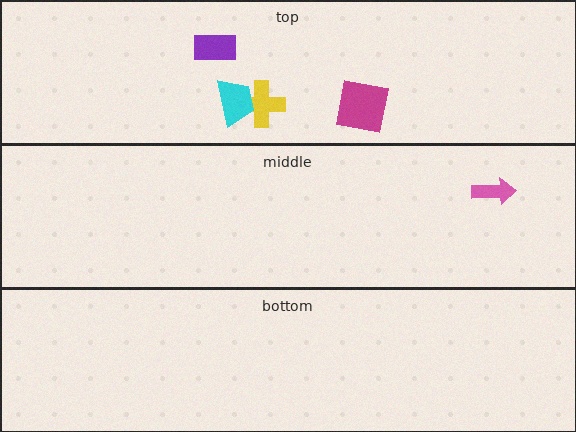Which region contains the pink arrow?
The middle region.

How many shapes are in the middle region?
1.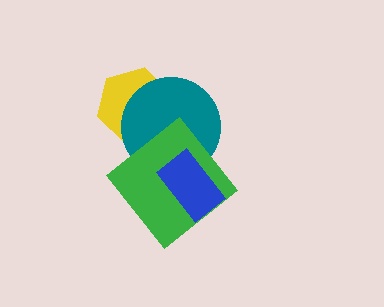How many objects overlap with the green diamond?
2 objects overlap with the green diamond.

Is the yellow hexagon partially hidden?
Yes, it is partially covered by another shape.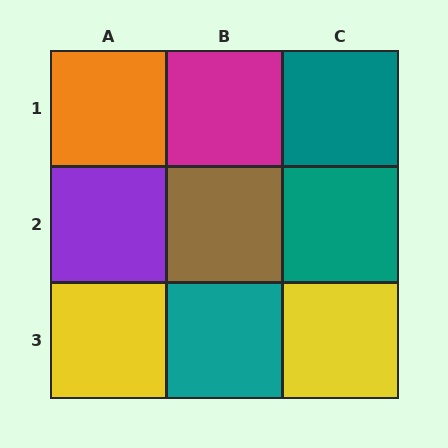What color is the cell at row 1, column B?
Magenta.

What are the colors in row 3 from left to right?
Yellow, teal, yellow.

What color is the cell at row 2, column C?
Teal.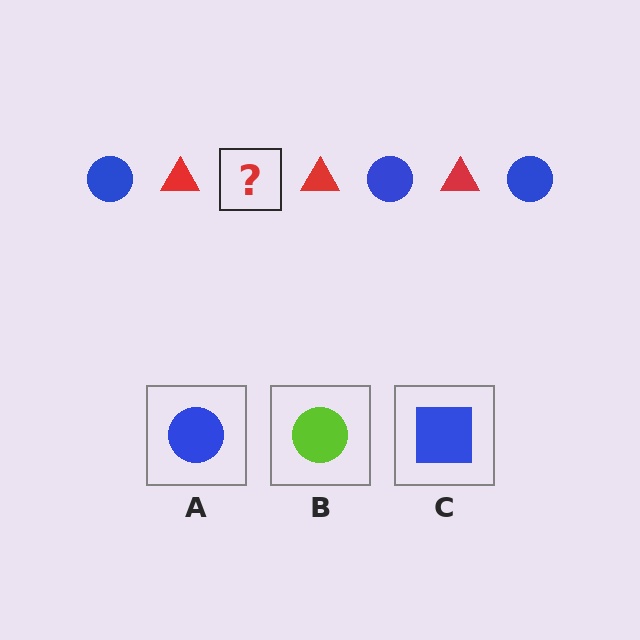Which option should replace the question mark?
Option A.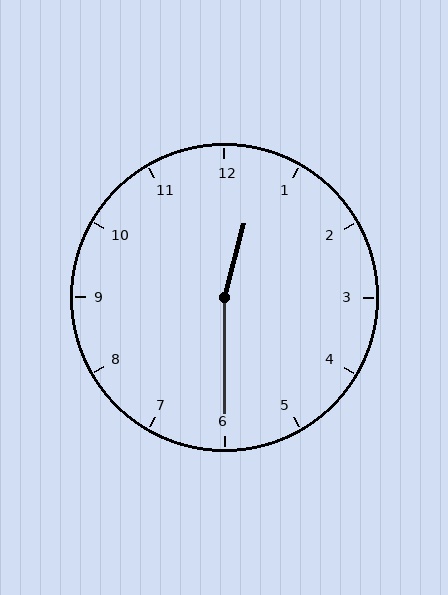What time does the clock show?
12:30.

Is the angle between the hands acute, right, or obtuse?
It is obtuse.